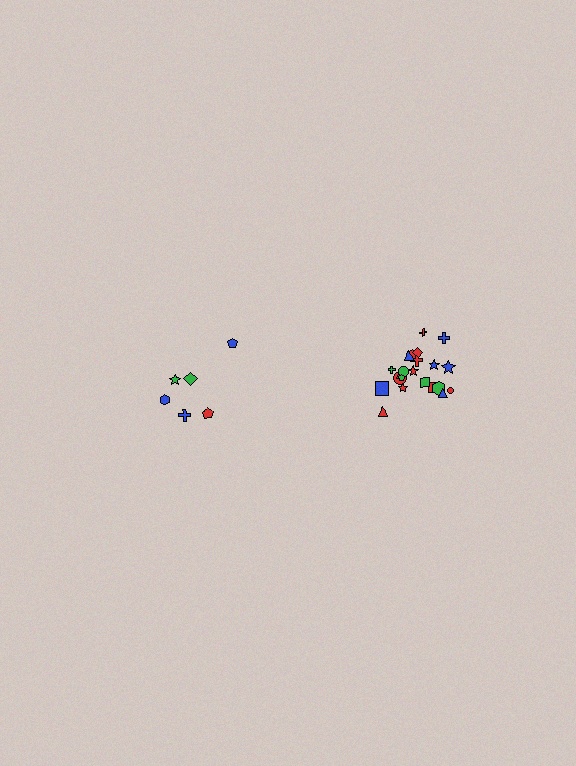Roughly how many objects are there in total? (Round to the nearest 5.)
Roughly 30 objects in total.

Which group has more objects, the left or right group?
The right group.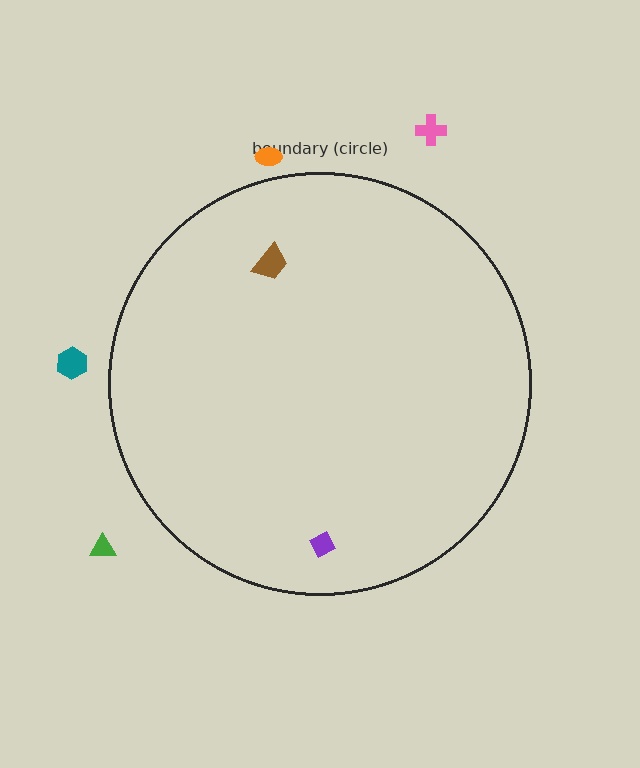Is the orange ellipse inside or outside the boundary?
Outside.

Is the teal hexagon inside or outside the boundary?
Outside.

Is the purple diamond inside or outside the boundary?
Inside.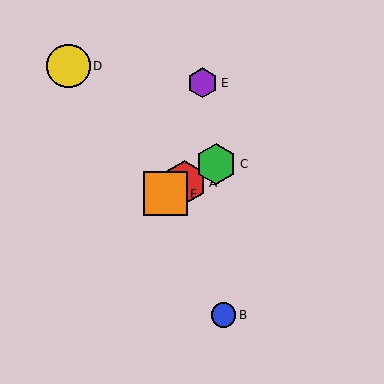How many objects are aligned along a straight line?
3 objects (A, C, F) are aligned along a straight line.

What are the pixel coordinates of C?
Object C is at (216, 164).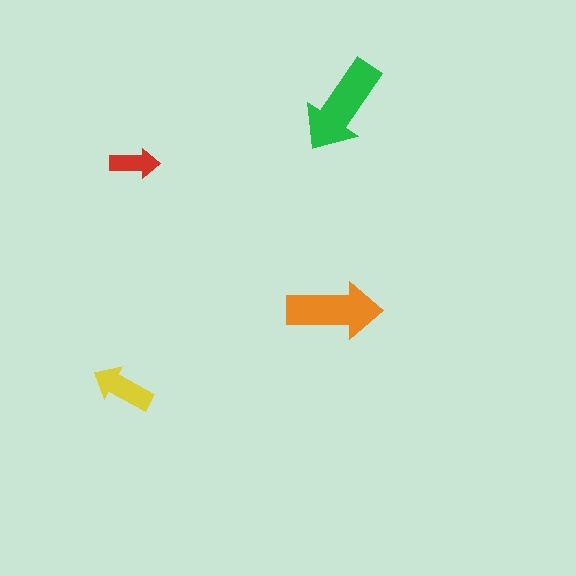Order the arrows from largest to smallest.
the green one, the orange one, the yellow one, the red one.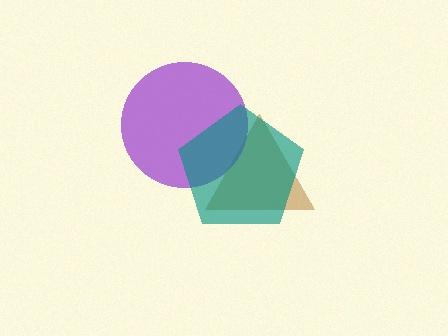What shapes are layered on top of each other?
The layered shapes are: a brown triangle, a purple circle, a teal pentagon.